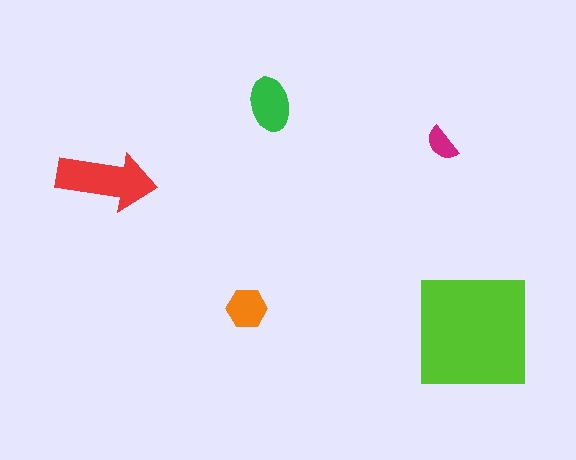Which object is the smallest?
The magenta semicircle.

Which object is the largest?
The lime square.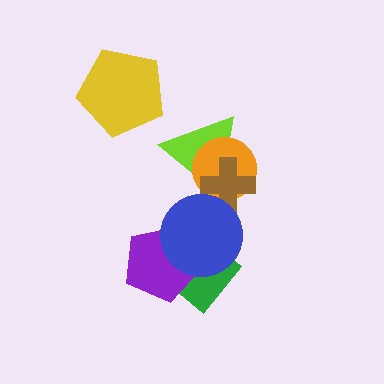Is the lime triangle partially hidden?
Yes, it is partially covered by another shape.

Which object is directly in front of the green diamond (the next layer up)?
The purple pentagon is directly in front of the green diamond.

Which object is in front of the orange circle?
The brown cross is in front of the orange circle.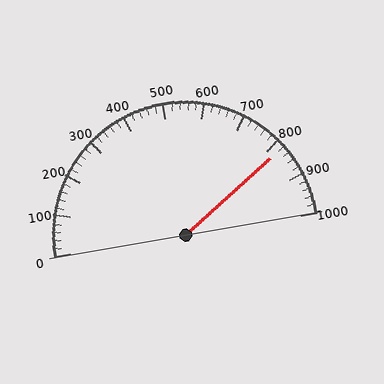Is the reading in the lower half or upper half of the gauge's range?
The reading is in the upper half of the range (0 to 1000).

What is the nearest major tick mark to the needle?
The nearest major tick mark is 800.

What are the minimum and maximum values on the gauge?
The gauge ranges from 0 to 1000.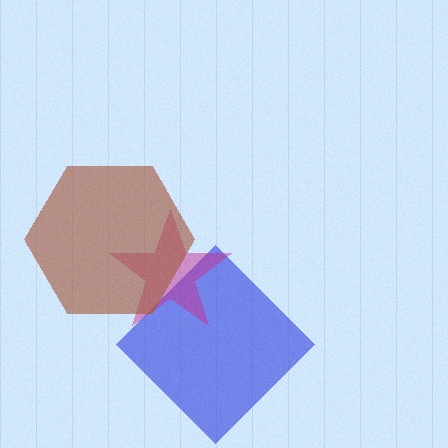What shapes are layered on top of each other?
The layered shapes are: a blue diamond, a magenta star, a brown hexagon.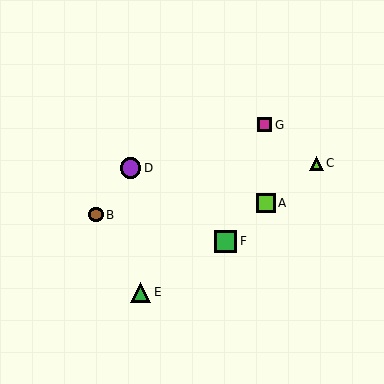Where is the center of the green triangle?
The center of the green triangle is at (141, 292).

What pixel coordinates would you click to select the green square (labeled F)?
Click at (226, 241) to select the green square F.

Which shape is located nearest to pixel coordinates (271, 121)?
The magenta square (labeled G) at (265, 125) is nearest to that location.